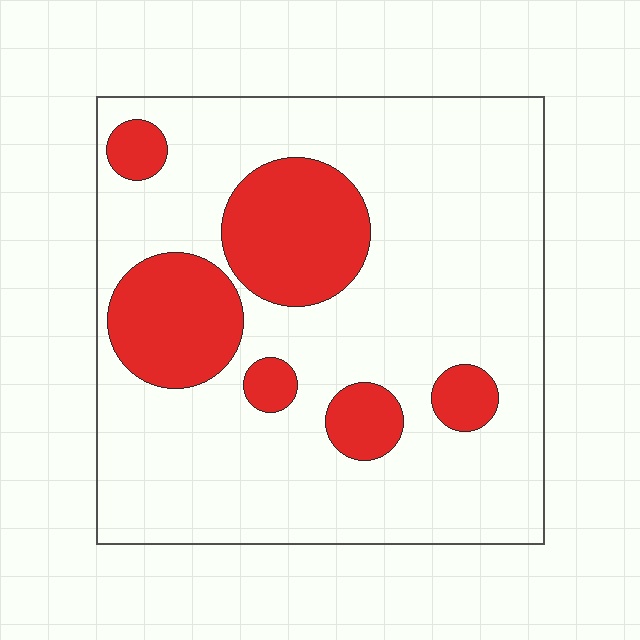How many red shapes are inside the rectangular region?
6.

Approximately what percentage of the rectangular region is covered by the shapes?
Approximately 25%.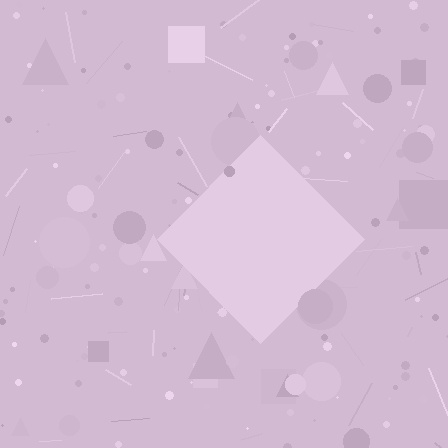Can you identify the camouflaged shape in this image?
The camouflaged shape is a diamond.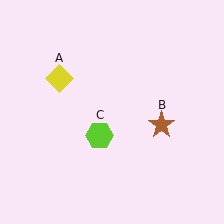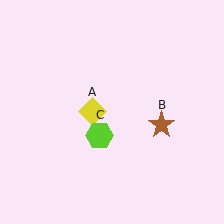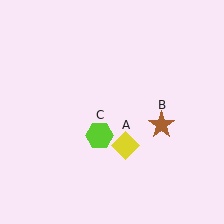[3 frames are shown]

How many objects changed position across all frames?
1 object changed position: yellow diamond (object A).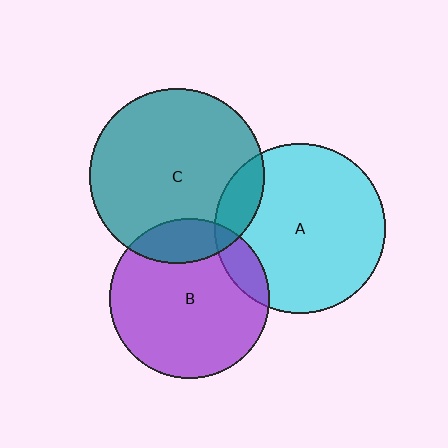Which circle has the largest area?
Circle C (teal).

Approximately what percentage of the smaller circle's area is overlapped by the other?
Approximately 20%.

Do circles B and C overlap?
Yes.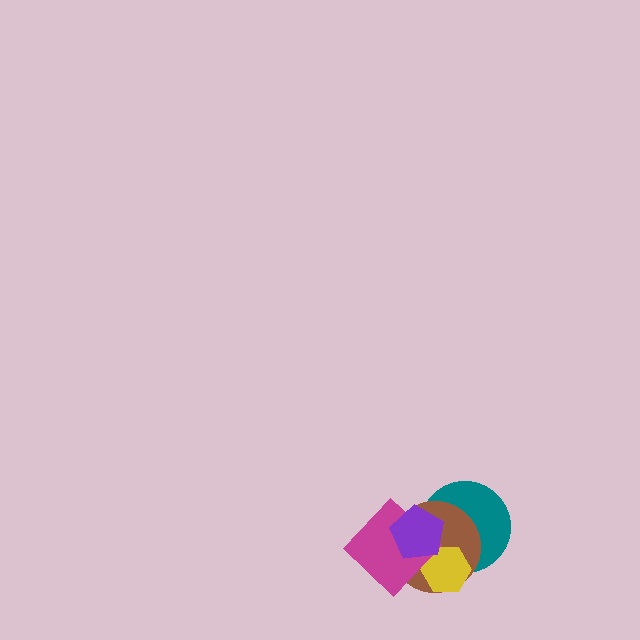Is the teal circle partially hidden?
Yes, it is partially covered by another shape.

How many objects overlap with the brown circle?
4 objects overlap with the brown circle.